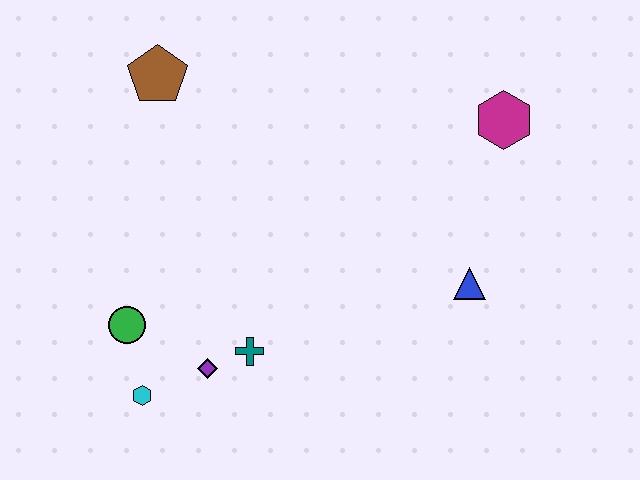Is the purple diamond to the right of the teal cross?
No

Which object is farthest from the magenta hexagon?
The cyan hexagon is farthest from the magenta hexagon.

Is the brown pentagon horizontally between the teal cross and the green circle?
Yes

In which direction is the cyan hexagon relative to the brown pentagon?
The cyan hexagon is below the brown pentagon.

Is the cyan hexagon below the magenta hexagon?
Yes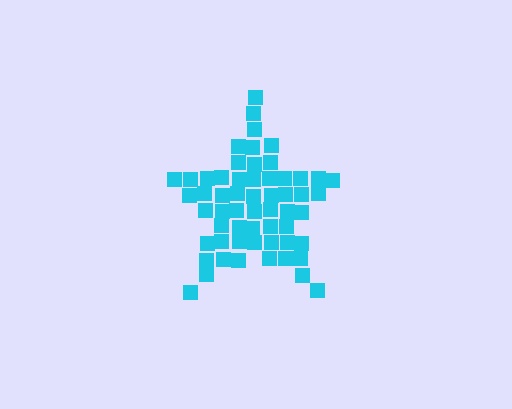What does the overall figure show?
The overall figure shows a star.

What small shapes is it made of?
It is made of small squares.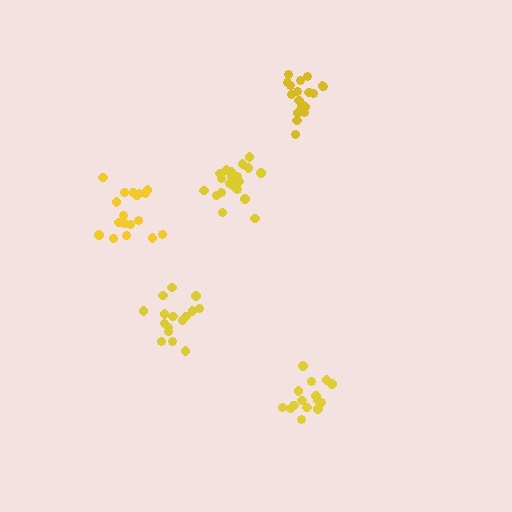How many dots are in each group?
Group 1: 19 dots, Group 2: 18 dots, Group 3: 16 dots, Group 4: 20 dots, Group 5: 16 dots (89 total).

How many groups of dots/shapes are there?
There are 5 groups.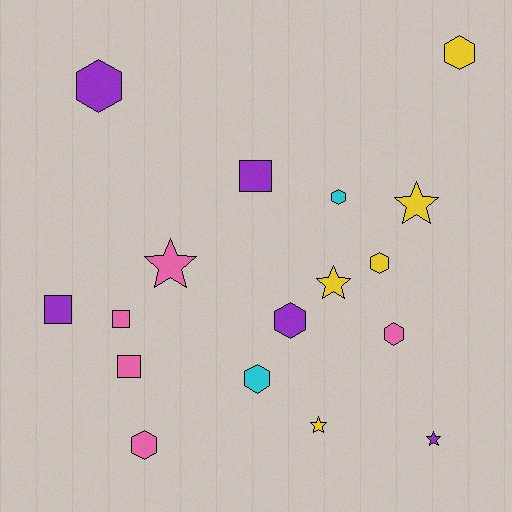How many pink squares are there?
There are 2 pink squares.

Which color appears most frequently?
Yellow, with 5 objects.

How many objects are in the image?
There are 17 objects.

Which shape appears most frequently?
Hexagon, with 8 objects.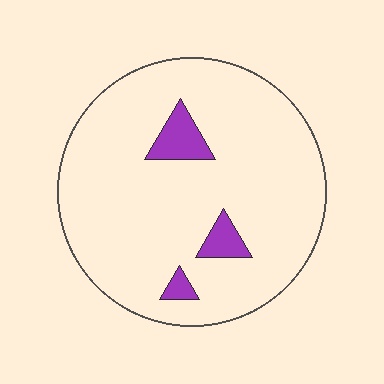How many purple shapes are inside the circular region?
3.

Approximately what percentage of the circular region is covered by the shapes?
Approximately 10%.